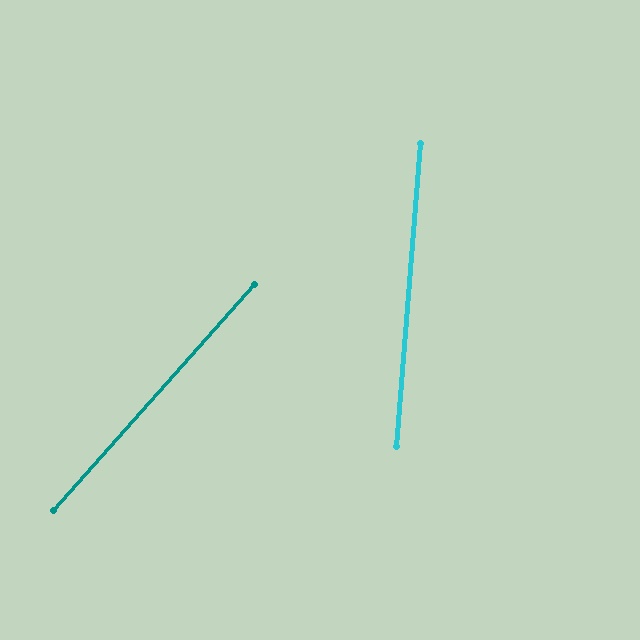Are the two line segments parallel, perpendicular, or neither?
Neither parallel nor perpendicular — they differ by about 37°.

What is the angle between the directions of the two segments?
Approximately 37 degrees.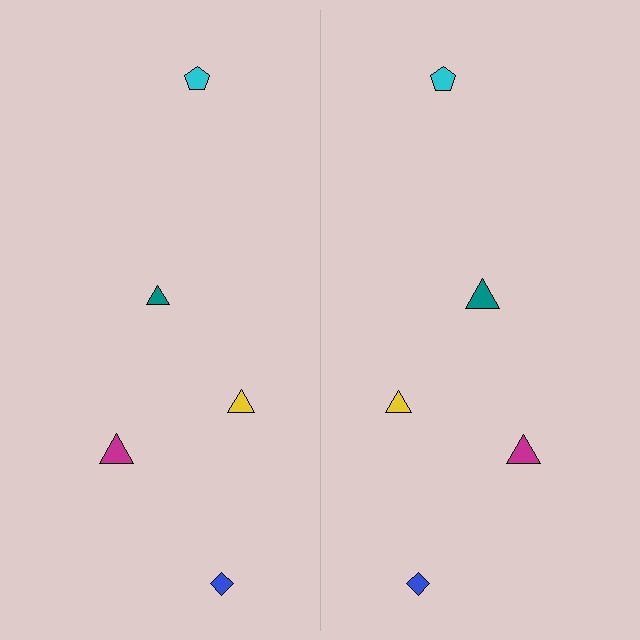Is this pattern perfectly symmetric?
No, the pattern is not perfectly symmetric. The teal triangle on the right side has a different size than its mirror counterpart.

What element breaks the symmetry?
The teal triangle on the right side has a different size than its mirror counterpart.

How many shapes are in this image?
There are 10 shapes in this image.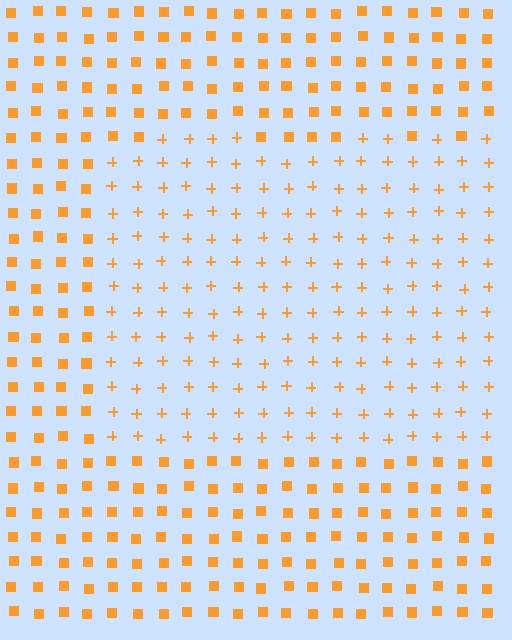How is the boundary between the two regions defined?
The boundary is defined by a change in element shape: plus signs inside vs. squares outside. All elements share the same color and spacing.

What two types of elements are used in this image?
The image uses plus signs inside the rectangle region and squares outside it.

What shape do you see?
I see a rectangle.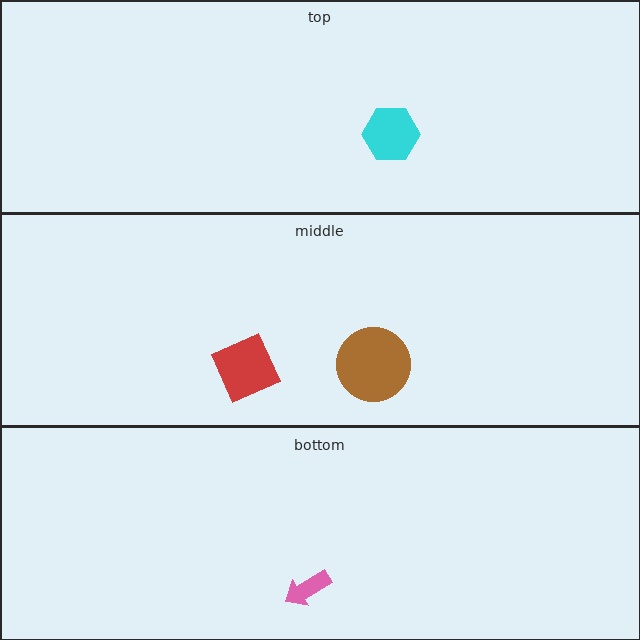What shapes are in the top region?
The cyan hexagon.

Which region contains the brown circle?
The middle region.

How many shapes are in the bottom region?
1.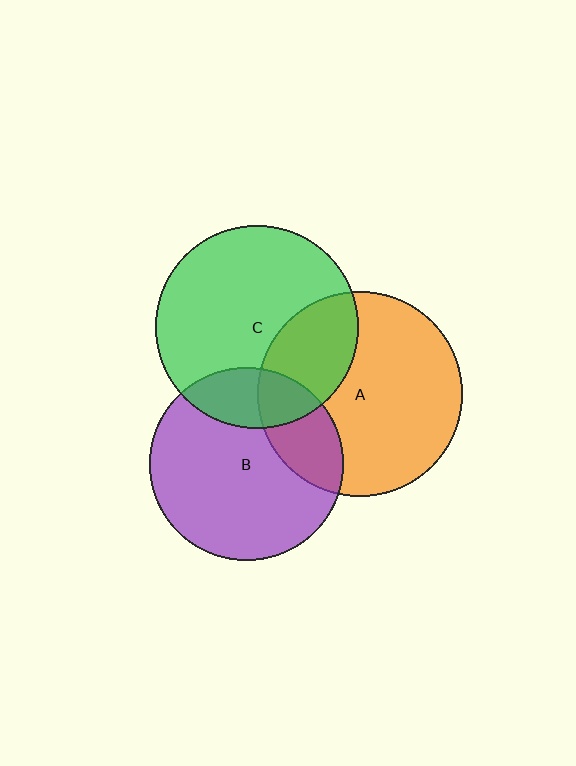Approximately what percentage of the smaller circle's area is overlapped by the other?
Approximately 30%.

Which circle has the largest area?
Circle A (orange).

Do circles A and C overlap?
Yes.